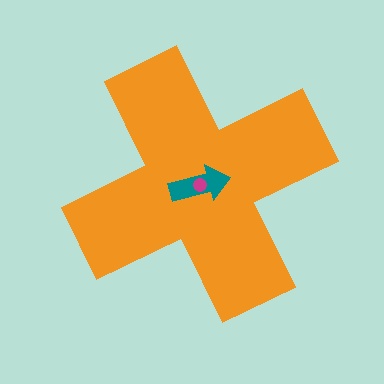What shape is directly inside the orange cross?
The teal arrow.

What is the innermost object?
The magenta circle.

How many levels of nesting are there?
3.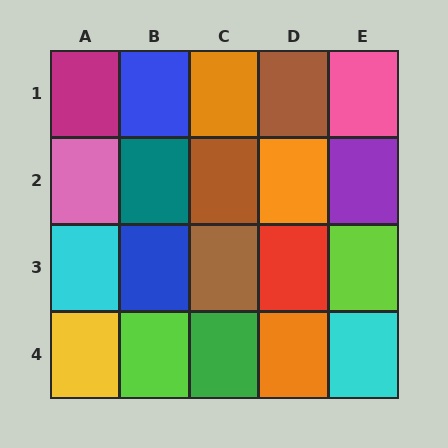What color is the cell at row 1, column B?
Blue.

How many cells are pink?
2 cells are pink.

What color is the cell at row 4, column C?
Green.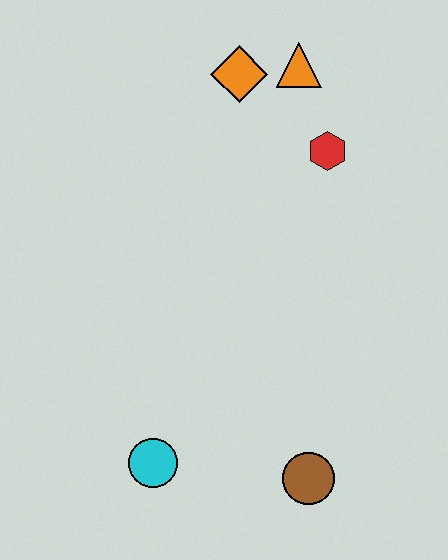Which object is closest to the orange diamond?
The orange triangle is closest to the orange diamond.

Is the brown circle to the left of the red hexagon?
Yes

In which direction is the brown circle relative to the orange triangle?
The brown circle is below the orange triangle.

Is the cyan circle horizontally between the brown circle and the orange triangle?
No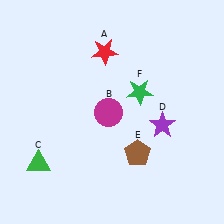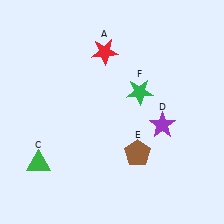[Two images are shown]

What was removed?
The magenta circle (B) was removed in Image 2.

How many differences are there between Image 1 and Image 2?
There is 1 difference between the two images.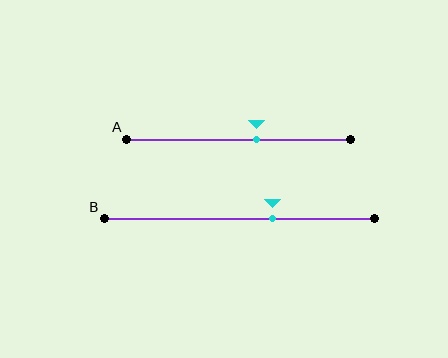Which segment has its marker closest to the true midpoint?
Segment A has its marker closest to the true midpoint.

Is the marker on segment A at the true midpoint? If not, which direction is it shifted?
No, the marker on segment A is shifted to the right by about 8% of the segment length.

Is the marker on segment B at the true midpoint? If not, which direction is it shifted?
No, the marker on segment B is shifted to the right by about 12% of the segment length.